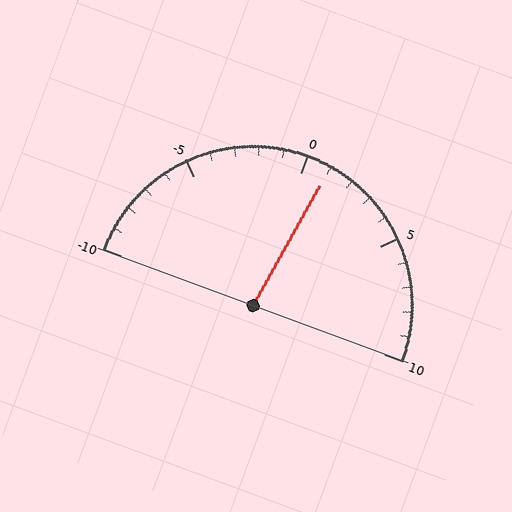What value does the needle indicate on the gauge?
The needle indicates approximately 1.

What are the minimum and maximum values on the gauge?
The gauge ranges from -10 to 10.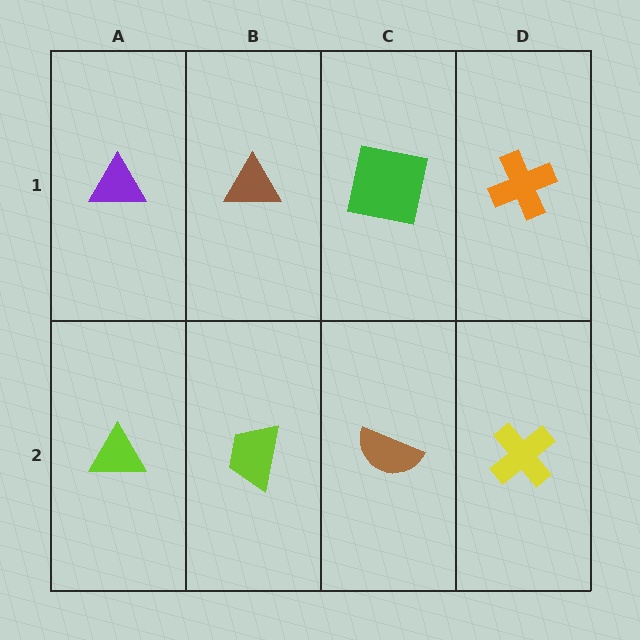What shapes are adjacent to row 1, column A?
A lime triangle (row 2, column A), a brown triangle (row 1, column B).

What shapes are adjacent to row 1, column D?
A yellow cross (row 2, column D), a green square (row 1, column C).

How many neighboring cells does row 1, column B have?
3.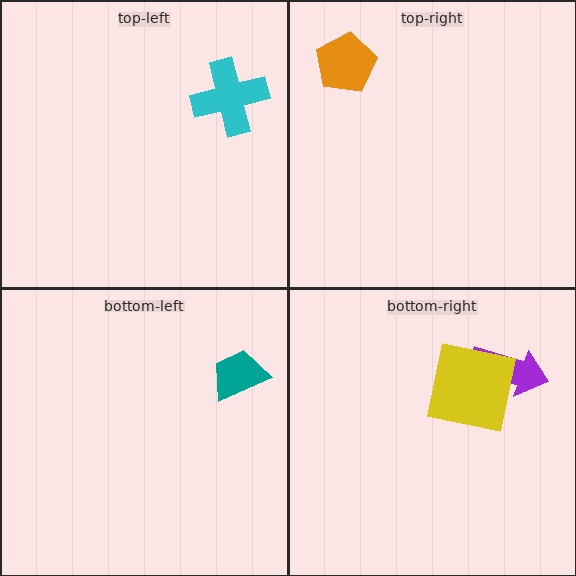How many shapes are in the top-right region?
1.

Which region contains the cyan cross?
The top-left region.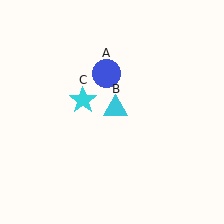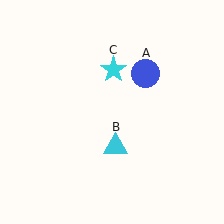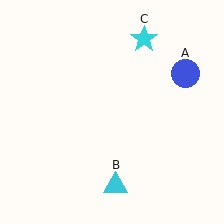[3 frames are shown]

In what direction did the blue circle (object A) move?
The blue circle (object A) moved right.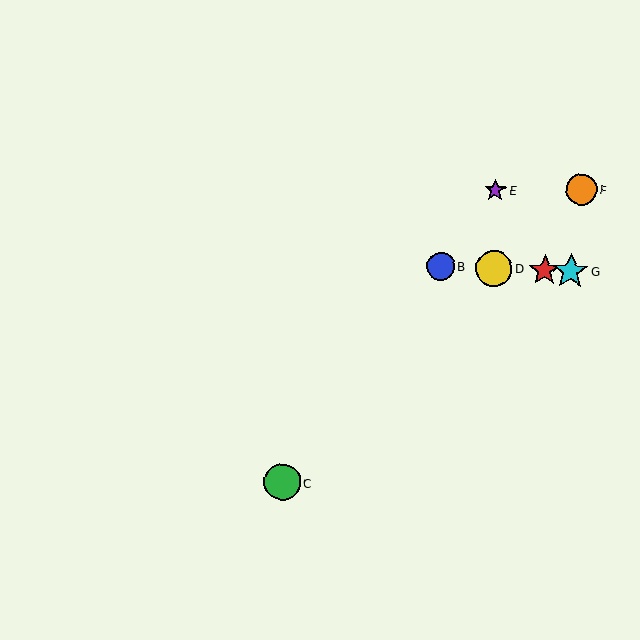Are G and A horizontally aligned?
Yes, both are at y≈272.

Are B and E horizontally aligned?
No, B is at y≈266 and E is at y≈190.